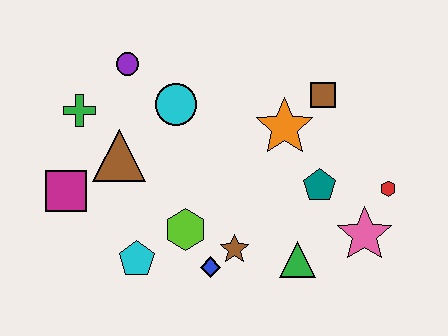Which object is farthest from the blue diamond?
The purple circle is farthest from the blue diamond.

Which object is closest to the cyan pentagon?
The lime hexagon is closest to the cyan pentagon.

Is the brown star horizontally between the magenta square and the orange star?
Yes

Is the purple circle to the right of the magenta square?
Yes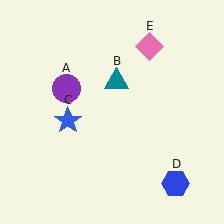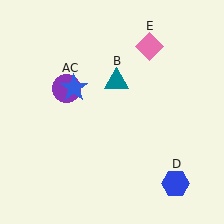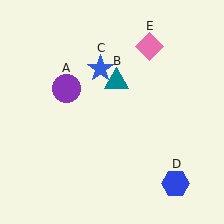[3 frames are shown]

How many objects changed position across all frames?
1 object changed position: blue star (object C).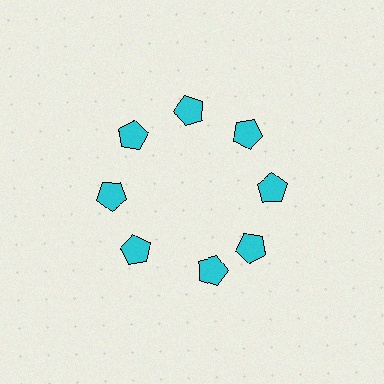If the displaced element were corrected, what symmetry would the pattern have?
It would have 8-fold rotational symmetry — the pattern would map onto itself every 45 degrees.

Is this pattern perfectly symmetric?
No. The 8 cyan pentagons are arranged in a ring, but one element near the 6 o'clock position is rotated out of alignment along the ring, breaking the 8-fold rotational symmetry.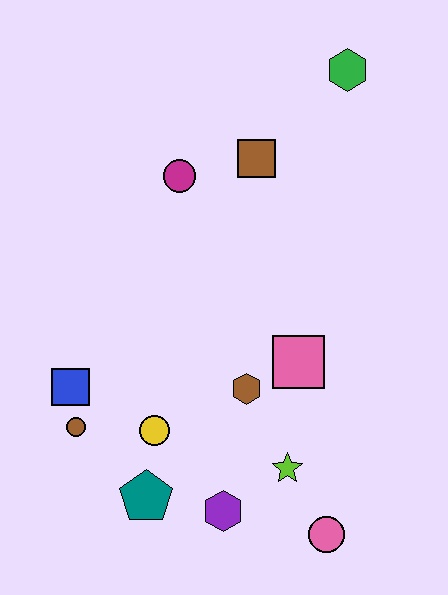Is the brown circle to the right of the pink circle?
No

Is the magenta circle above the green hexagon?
No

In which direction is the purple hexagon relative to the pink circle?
The purple hexagon is to the left of the pink circle.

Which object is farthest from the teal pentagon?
The green hexagon is farthest from the teal pentagon.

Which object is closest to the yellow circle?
The teal pentagon is closest to the yellow circle.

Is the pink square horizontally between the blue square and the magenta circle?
No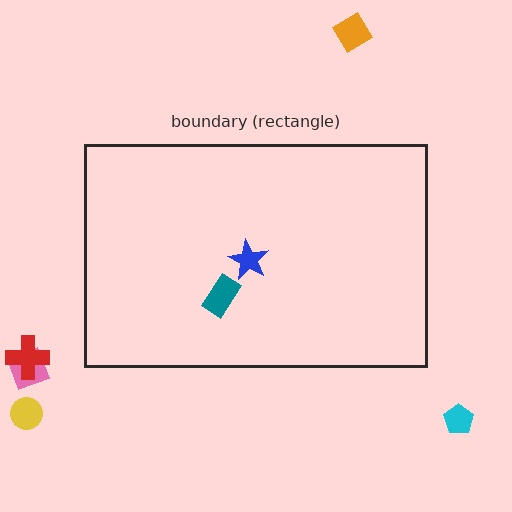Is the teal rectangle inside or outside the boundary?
Inside.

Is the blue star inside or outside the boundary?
Inside.